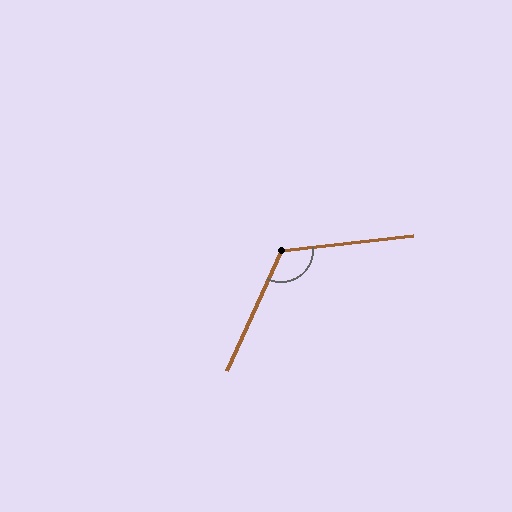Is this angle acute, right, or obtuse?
It is obtuse.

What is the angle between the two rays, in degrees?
Approximately 121 degrees.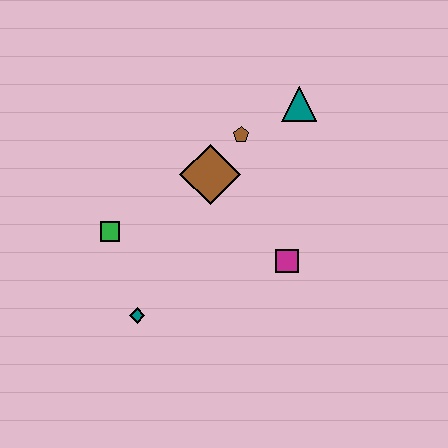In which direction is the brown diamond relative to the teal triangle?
The brown diamond is to the left of the teal triangle.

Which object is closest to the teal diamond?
The green square is closest to the teal diamond.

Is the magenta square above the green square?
No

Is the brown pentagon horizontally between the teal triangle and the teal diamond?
Yes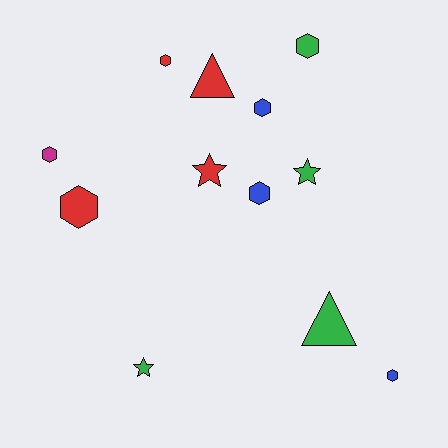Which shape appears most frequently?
Hexagon, with 7 objects.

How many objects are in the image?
There are 12 objects.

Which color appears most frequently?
Red, with 4 objects.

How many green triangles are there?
There is 1 green triangle.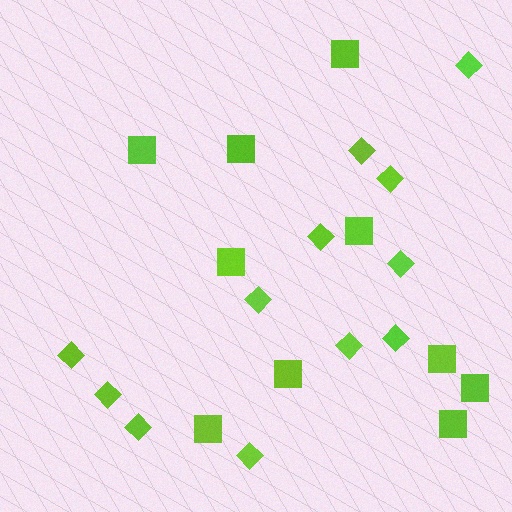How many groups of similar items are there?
There are 2 groups: one group of squares (10) and one group of diamonds (12).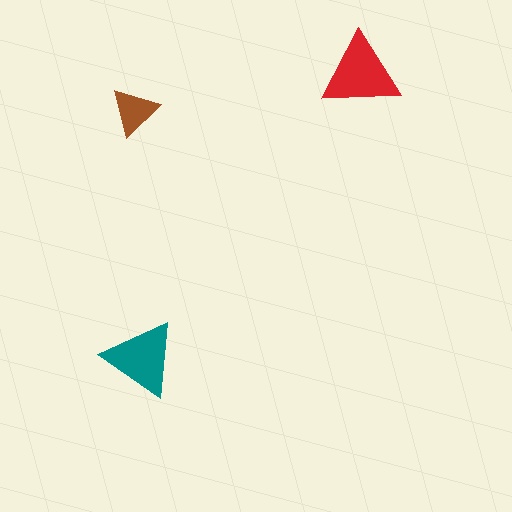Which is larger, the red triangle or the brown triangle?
The red one.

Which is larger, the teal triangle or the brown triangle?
The teal one.